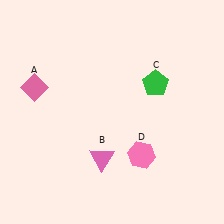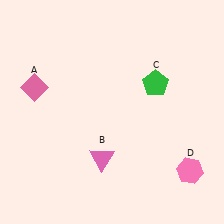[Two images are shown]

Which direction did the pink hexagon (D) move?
The pink hexagon (D) moved right.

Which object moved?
The pink hexagon (D) moved right.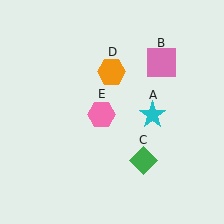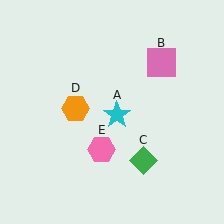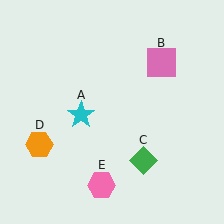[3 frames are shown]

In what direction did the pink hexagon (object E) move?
The pink hexagon (object E) moved down.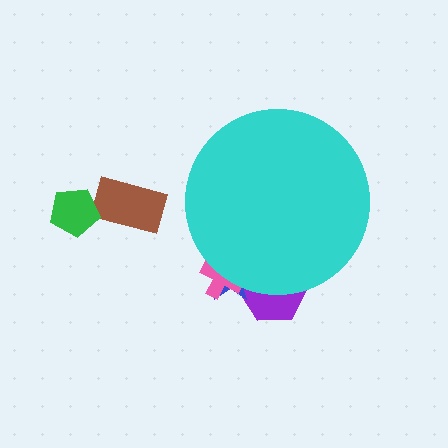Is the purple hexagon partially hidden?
Yes, the purple hexagon is partially hidden behind the cyan circle.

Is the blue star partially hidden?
Yes, the blue star is partially hidden behind the cyan circle.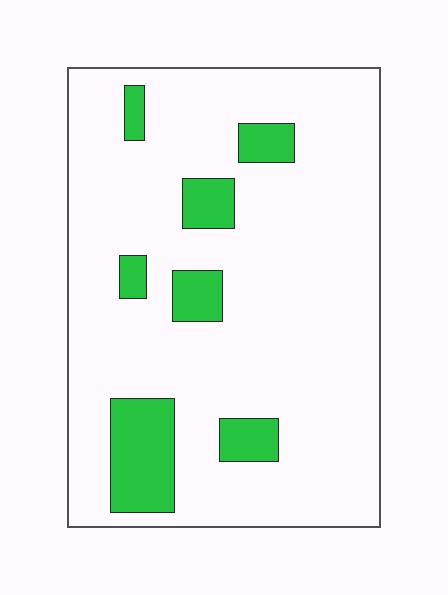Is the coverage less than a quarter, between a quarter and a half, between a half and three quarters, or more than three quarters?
Less than a quarter.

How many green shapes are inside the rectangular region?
7.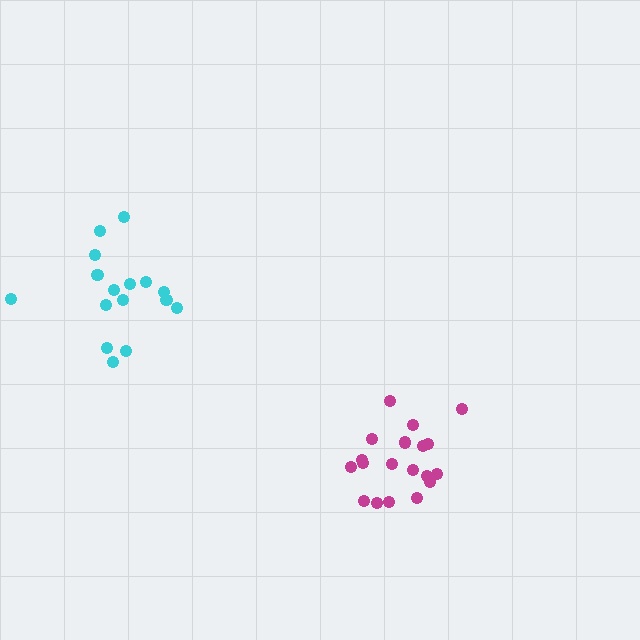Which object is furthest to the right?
The magenta cluster is rightmost.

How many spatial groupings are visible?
There are 2 spatial groupings.